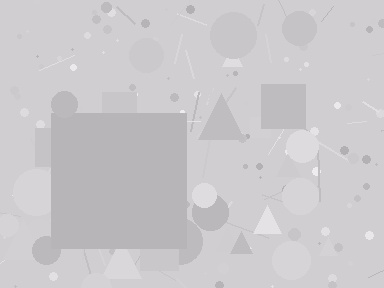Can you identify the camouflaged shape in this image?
The camouflaged shape is a square.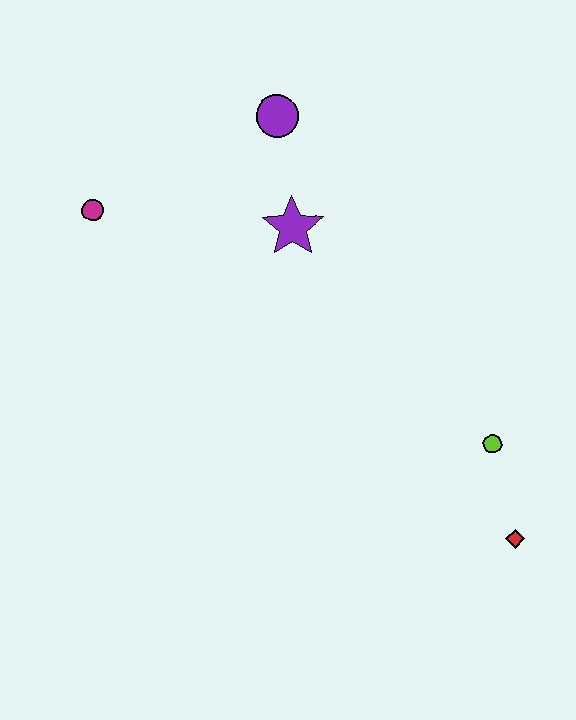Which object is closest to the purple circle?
The purple star is closest to the purple circle.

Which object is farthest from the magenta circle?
The red diamond is farthest from the magenta circle.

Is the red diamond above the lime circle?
No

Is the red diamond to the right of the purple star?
Yes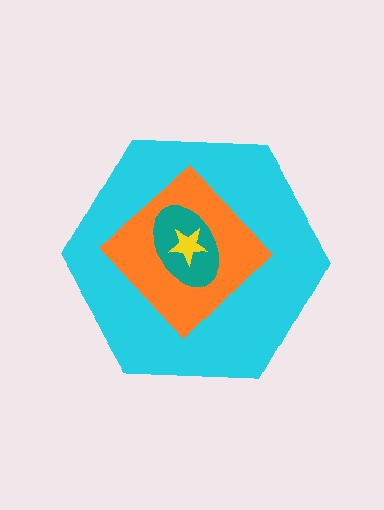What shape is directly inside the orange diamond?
The teal ellipse.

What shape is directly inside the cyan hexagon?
The orange diamond.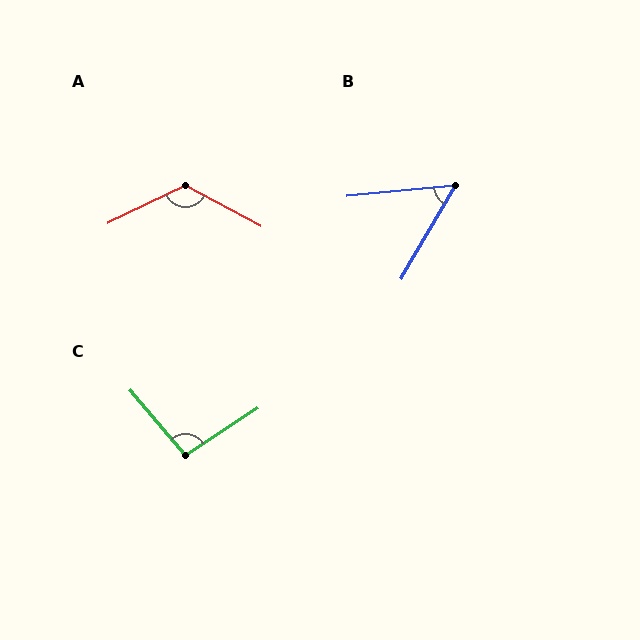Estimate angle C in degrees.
Approximately 97 degrees.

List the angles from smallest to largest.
B (54°), C (97°), A (126°).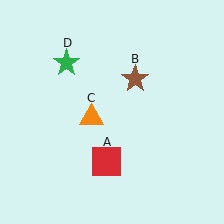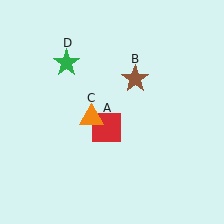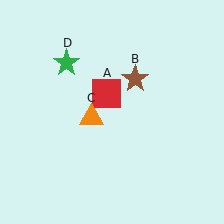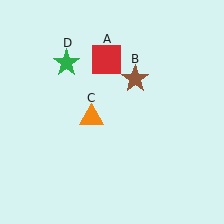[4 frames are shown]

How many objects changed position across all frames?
1 object changed position: red square (object A).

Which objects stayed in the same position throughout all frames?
Brown star (object B) and orange triangle (object C) and green star (object D) remained stationary.